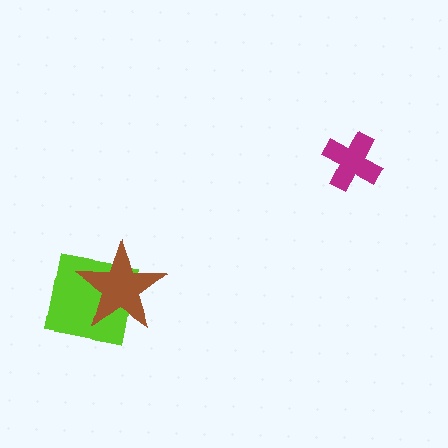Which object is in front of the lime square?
The brown star is in front of the lime square.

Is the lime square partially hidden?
Yes, it is partially covered by another shape.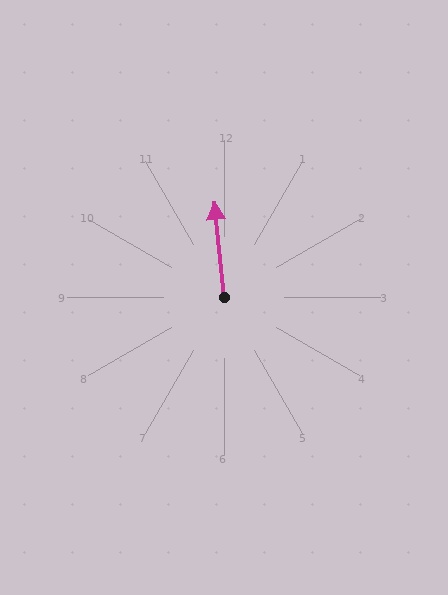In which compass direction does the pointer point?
North.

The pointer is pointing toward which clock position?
Roughly 12 o'clock.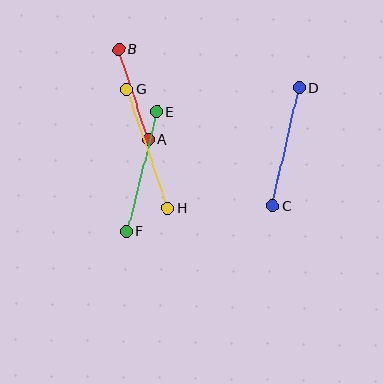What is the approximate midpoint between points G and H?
The midpoint is at approximately (147, 148) pixels.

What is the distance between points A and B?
The distance is approximately 96 pixels.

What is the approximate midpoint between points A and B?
The midpoint is at approximately (133, 94) pixels.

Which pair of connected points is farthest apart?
Points G and H are farthest apart.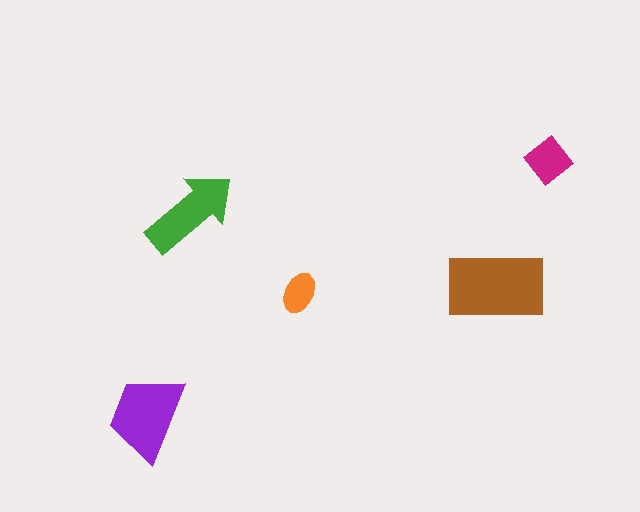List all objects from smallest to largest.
The orange ellipse, the magenta diamond, the green arrow, the purple trapezoid, the brown rectangle.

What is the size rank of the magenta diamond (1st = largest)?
4th.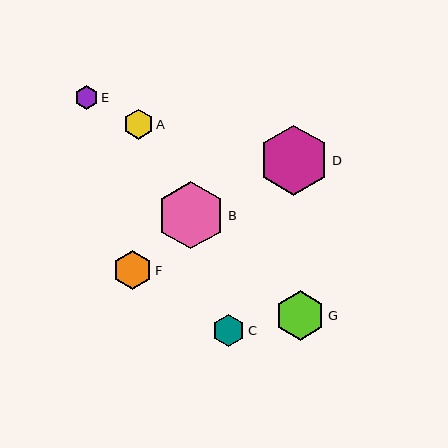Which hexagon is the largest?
Hexagon D is the largest with a size of approximately 70 pixels.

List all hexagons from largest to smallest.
From largest to smallest: D, B, G, F, C, A, E.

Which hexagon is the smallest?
Hexagon E is the smallest with a size of approximately 24 pixels.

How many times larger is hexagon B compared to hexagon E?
Hexagon B is approximately 2.9 times the size of hexagon E.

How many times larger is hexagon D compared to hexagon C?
Hexagon D is approximately 2.2 times the size of hexagon C.